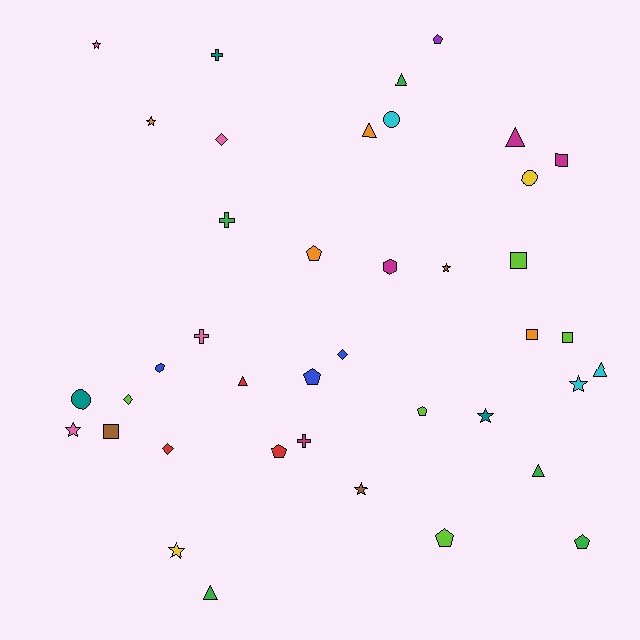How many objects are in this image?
There are 40 objects.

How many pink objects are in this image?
There are 4 pink objects.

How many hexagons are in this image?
There are 2 hexagons.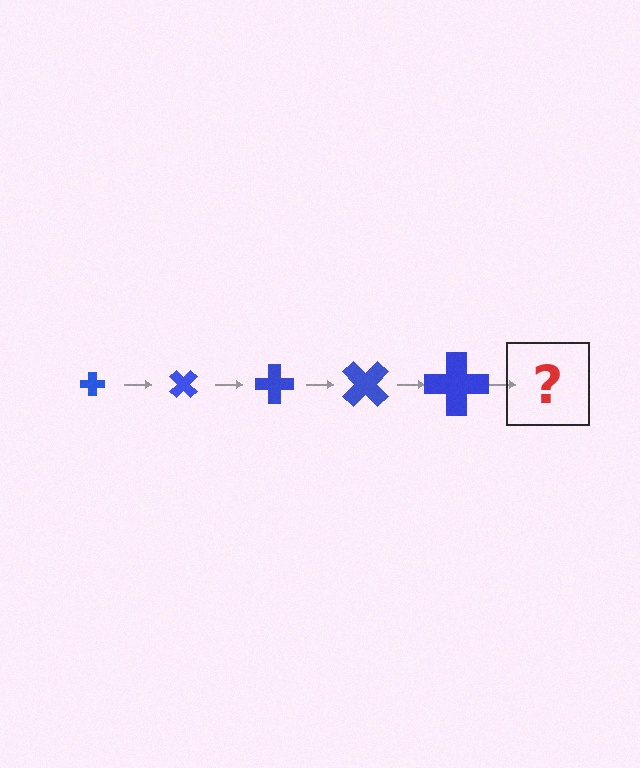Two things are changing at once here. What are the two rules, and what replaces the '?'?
The two rules are that the cross grows larger each step and it rotates 45 degrees each step. The '?' should be a cross, larger than the previous one and rotated 225 degrees from the start.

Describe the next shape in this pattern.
It should be a cross, larger than the previous one and rotated 225 degrees from the start.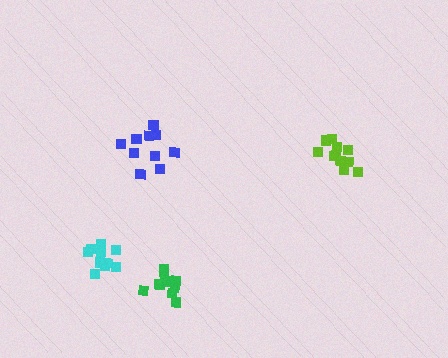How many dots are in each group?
Group 1: 10 dots, Group 2: 11 dots, Group 3: 10 dots, Group 4: 11 dots (42 total).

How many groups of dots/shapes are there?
There are 4 groups.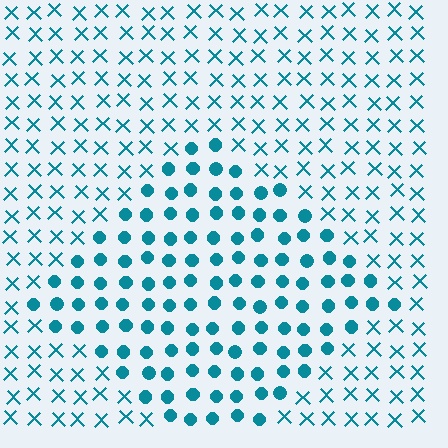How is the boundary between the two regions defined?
The boundary is defined by a change in element shape: circles inside vs. X marks outside. All elements share the same color and spacing.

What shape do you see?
I see a diamond.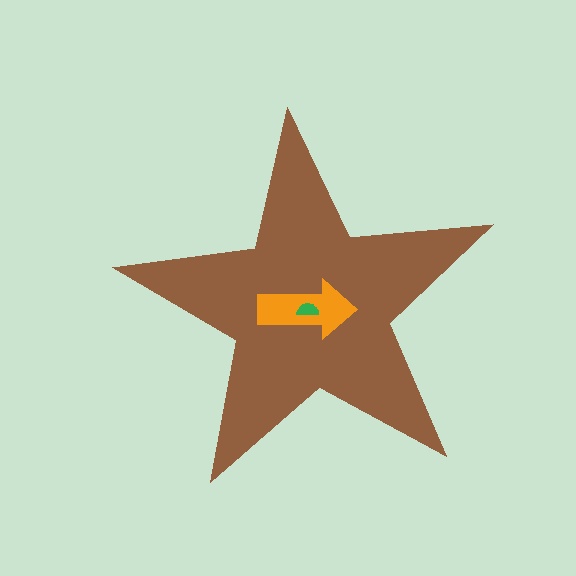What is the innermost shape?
The green semicircle.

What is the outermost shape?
The brown star.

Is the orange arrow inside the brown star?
Yes.